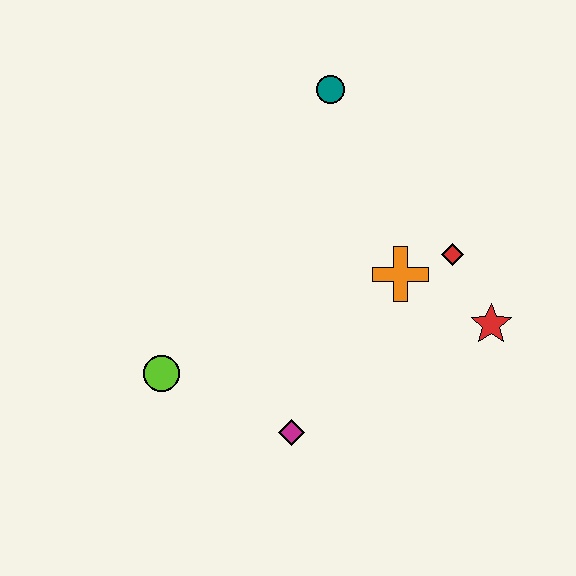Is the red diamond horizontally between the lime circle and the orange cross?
No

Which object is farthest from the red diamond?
The lime circle is farthest from the red diamond.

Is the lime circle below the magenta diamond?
No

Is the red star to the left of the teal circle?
No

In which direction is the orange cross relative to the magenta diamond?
The orange cross is above the magenta diamond.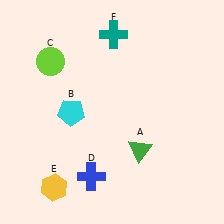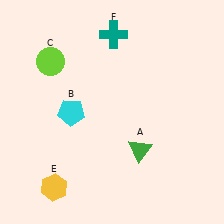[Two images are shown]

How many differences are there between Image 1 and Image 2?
There is 1 difference between the two images.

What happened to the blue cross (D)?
The blue cross (D) was removed in Image 2. It was in the bottom-left area of Image 1.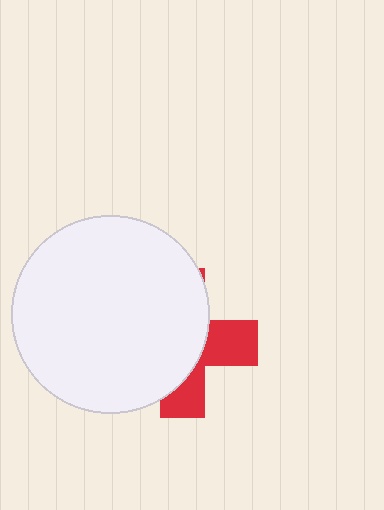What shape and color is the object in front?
The object in front is a white circle.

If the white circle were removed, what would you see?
You would see the complete red cross.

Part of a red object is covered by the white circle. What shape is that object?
It is a cross.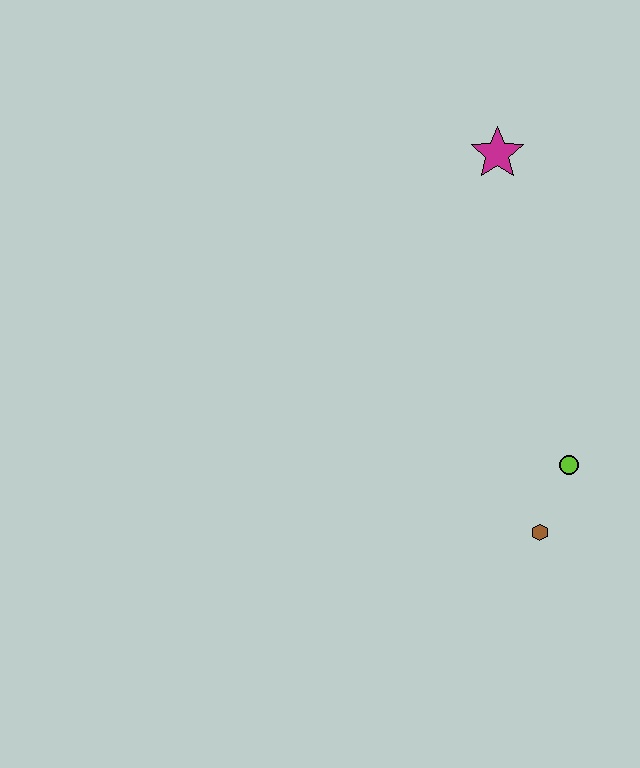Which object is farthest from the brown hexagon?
The magenta star is farthest from the brown hexagon.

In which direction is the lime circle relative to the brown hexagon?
The lime circle is above the brown hexagon.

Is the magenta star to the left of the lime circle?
Yes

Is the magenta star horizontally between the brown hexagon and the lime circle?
No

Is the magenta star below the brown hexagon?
No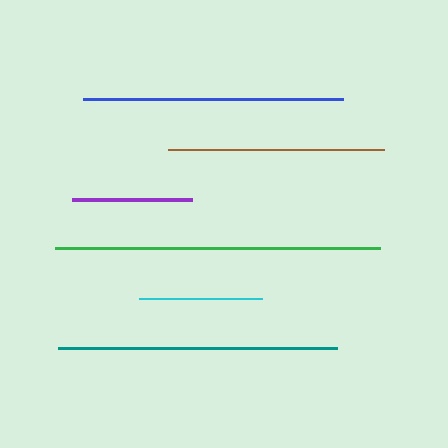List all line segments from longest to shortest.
From longest to shortest: green, teal, blue, brown, cyan, purple.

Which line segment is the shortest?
The purple line is the shortest at approximately 120 pixels.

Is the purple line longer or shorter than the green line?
The green line is longer than the purple line.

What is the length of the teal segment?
The teal segment is approximately 278 pixels long.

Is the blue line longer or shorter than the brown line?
The blue line is longer than the brown line.